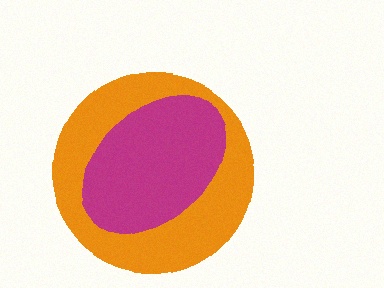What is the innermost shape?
The magenta ellipse.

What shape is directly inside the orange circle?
The magenta ellipse.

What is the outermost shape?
The orange circle.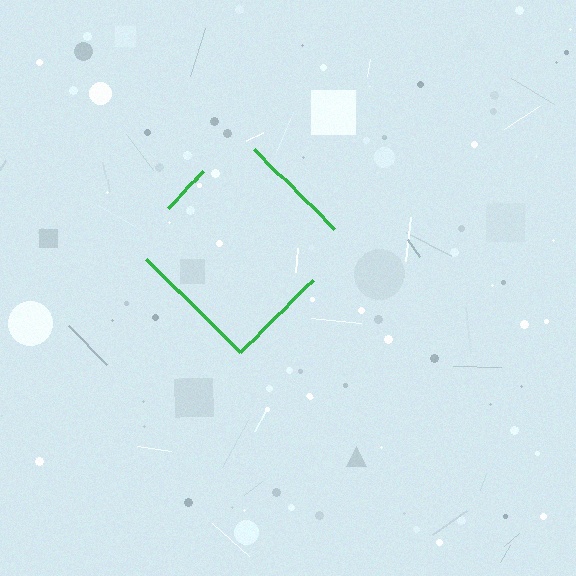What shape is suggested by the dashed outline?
The dashed outline suggests a diamond.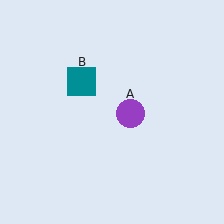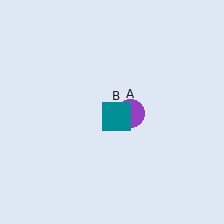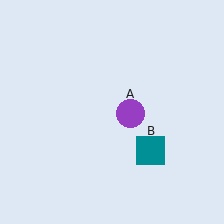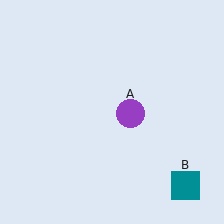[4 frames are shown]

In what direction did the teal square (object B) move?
The teal square (object B) moved down and to the right.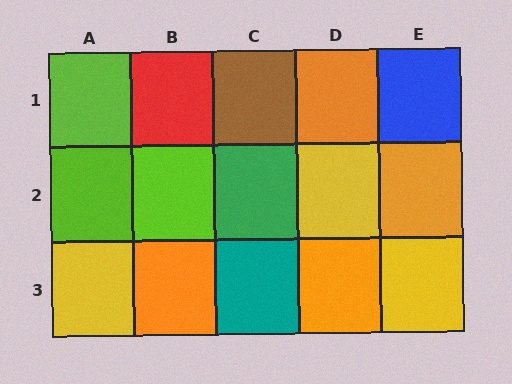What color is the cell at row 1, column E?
Blue.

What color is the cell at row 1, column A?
Lime.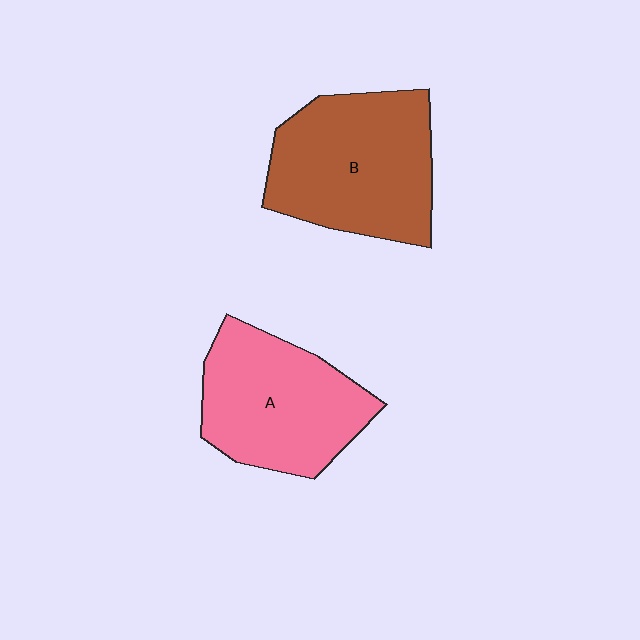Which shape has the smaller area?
Shape A (pink).